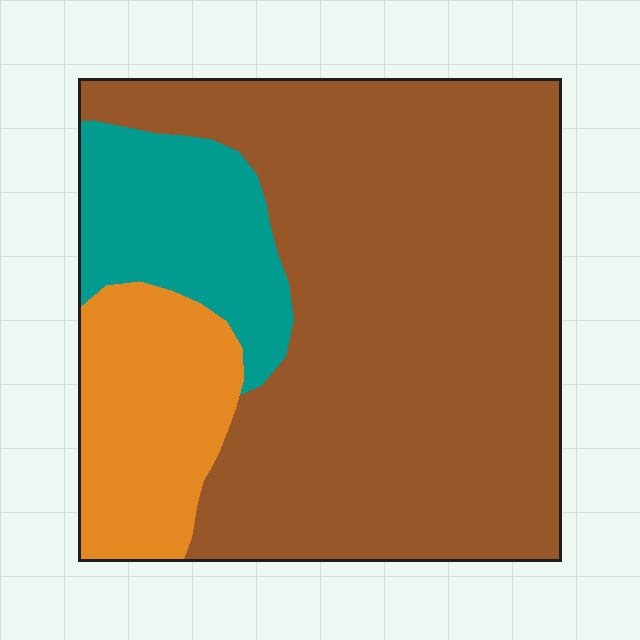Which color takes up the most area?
Brown, at roughly 70%.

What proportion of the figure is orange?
Orange takes up about one sixth (1/6) of the figure.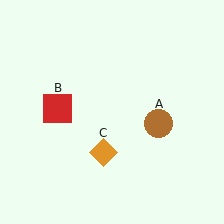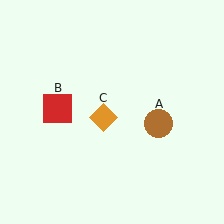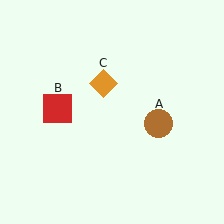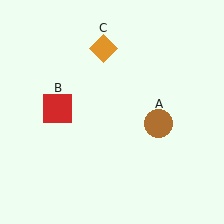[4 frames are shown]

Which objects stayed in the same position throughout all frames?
Brown circle (object A) and red square (object B) remained stationary.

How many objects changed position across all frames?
1 object changed position: orange diamond (object C).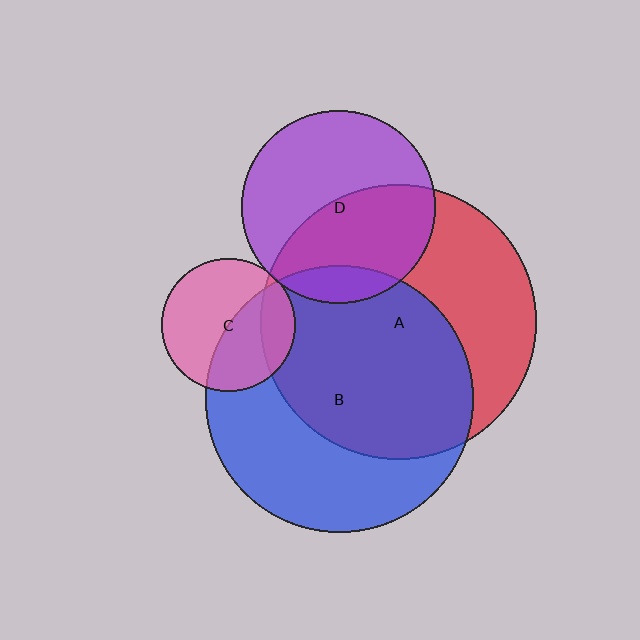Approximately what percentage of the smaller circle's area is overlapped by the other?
Approximately 10%.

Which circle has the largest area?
Circle A (red).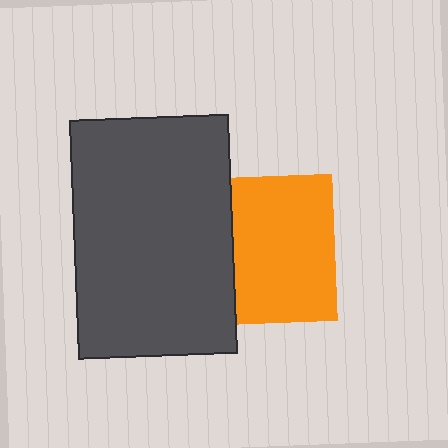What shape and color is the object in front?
The object in front is a dark gray rectangle.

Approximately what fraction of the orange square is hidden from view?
Roughly 32% of the orange square is hidden behind the dark gray rectangle.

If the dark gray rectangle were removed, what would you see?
You would see the complete orange square.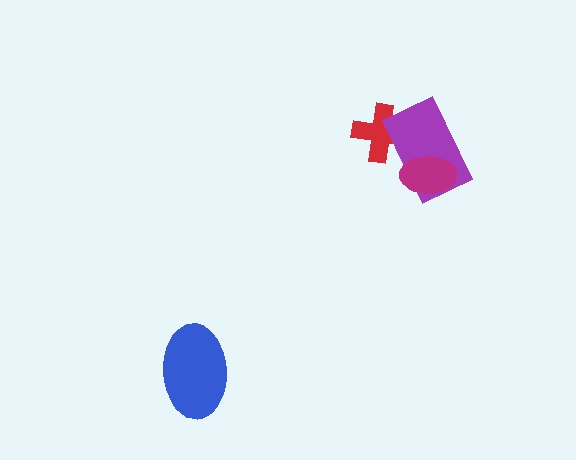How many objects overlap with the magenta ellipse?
1 object overlaps with the magenta ellipse.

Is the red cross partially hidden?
Yes, it is partially covered by another shape.